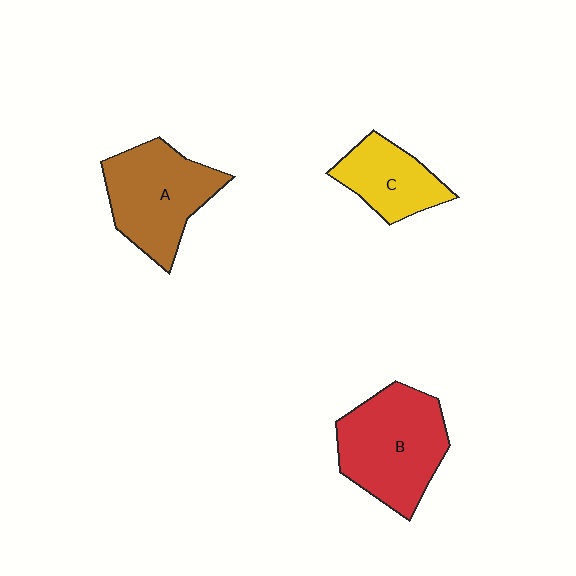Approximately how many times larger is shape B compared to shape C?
Approximately 1.7 times.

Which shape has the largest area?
Shape B (red).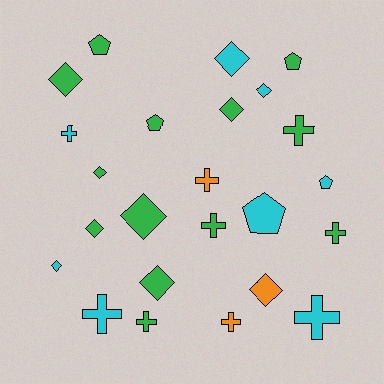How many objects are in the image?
There are 24 objects.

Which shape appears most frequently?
Diamond, with 10 objects.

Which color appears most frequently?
Green, with 13 objects.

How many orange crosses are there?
There are 2 orange crosses.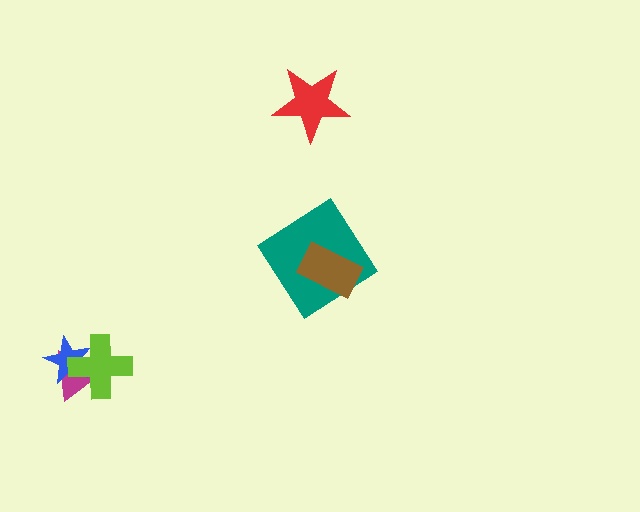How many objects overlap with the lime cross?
2 objects overlap with the lime cross.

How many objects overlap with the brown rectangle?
1 object overlaps with the brown rectangle.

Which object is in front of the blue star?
The lime cross is in front of the blue star.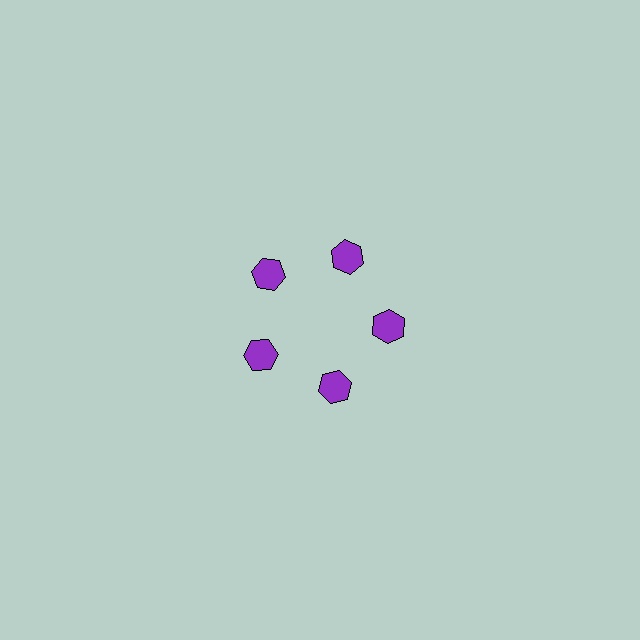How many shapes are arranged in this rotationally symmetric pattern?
There are 5 shapes, arranged in 5 groups of 1.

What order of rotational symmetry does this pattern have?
This pattern has 5-fold rotational symmetry.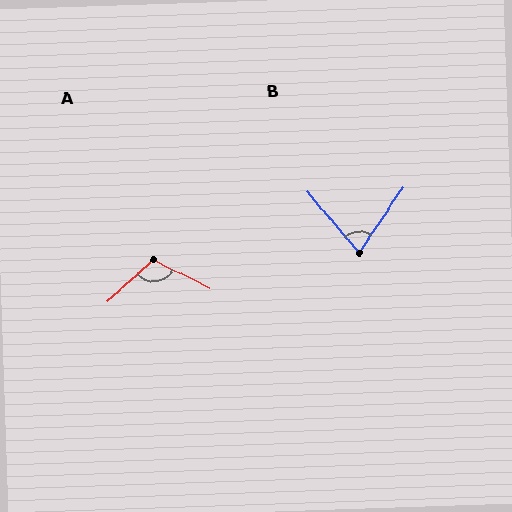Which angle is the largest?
A, at approximately 112 degrees.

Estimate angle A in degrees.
Approximately 112 degrees.